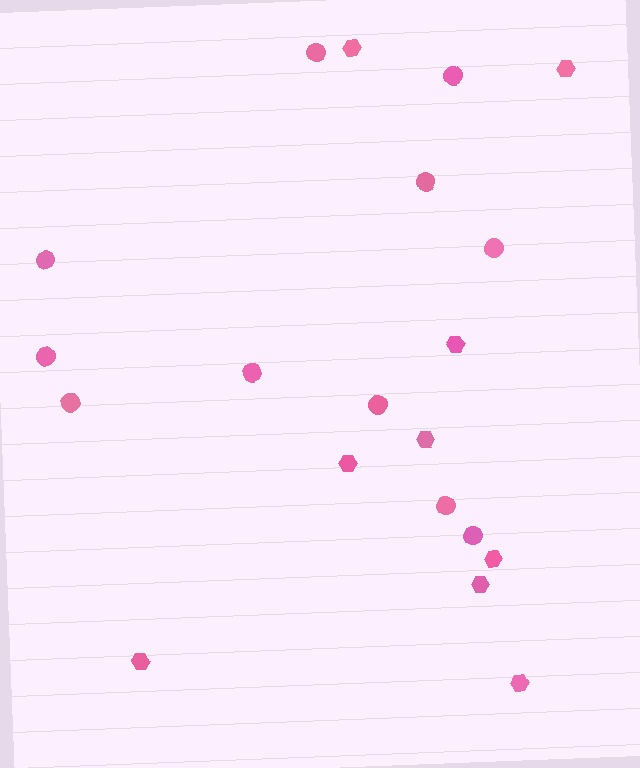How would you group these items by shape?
There are 2 groups: one group of circles (11) and one group of hexagons (9).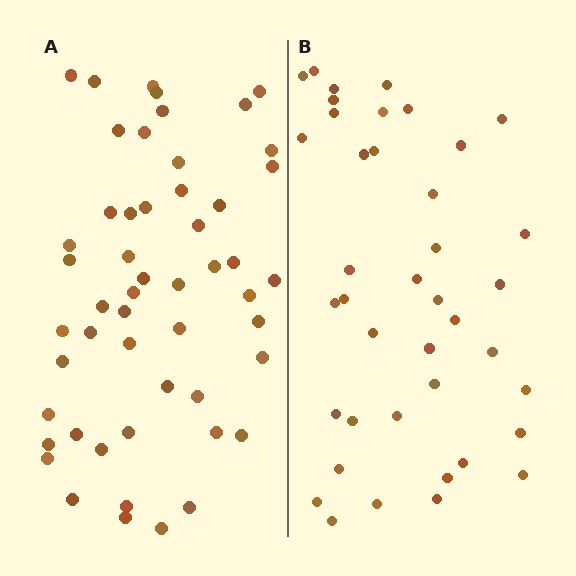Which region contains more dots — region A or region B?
Region A (the left region) has more dots.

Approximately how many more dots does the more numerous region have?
Region A has roughly 12 or so more dots than region B.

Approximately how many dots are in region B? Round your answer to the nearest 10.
About 40 dots.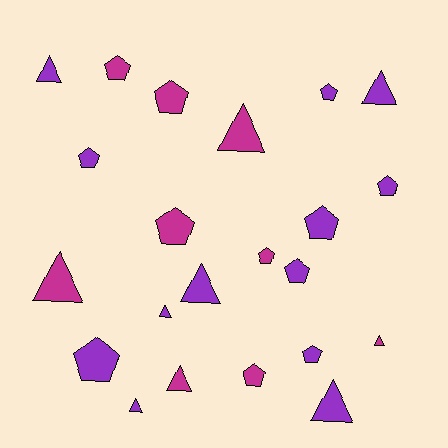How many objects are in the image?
There are 22 objects.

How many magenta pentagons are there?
There are 5 magenta pentagons.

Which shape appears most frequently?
Pentagon, with 12 objects.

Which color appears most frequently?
Purple, with 13 objects.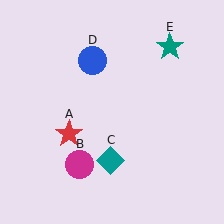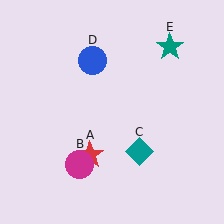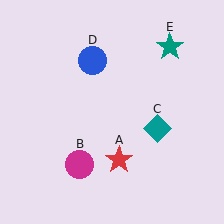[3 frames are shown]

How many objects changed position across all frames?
2 objects changed position: red star (object A), teal diamond (object C).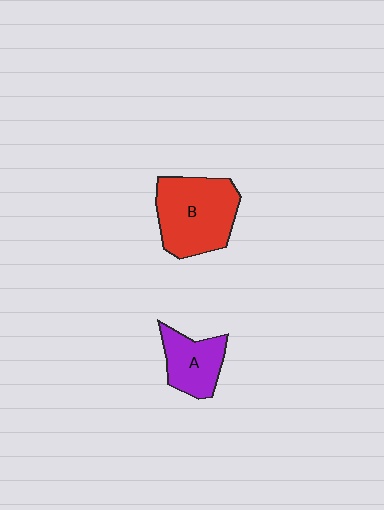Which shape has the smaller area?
Shape A (purple).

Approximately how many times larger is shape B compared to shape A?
Approximately 1.7 times.